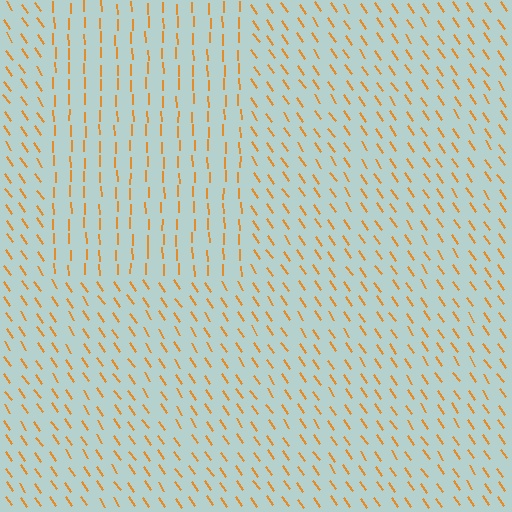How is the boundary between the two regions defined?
The boundary is defined purely by a change in line orientation (approximately 33 degrees difference). All lines are the same color and thickness.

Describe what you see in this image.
The image is filled with small orange line segments. A rectangle region in the image has lines oriented differently from the surrounding lines, creating a visible texture boundary.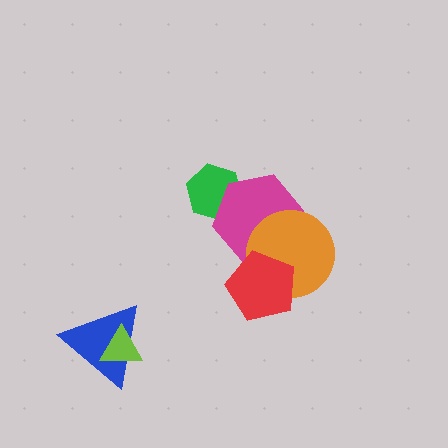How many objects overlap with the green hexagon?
1 object overlaps with the green hexagon.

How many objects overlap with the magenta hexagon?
3 objects overlap with the magenta hexagon.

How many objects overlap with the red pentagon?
2 objects overlap with the red pentagon.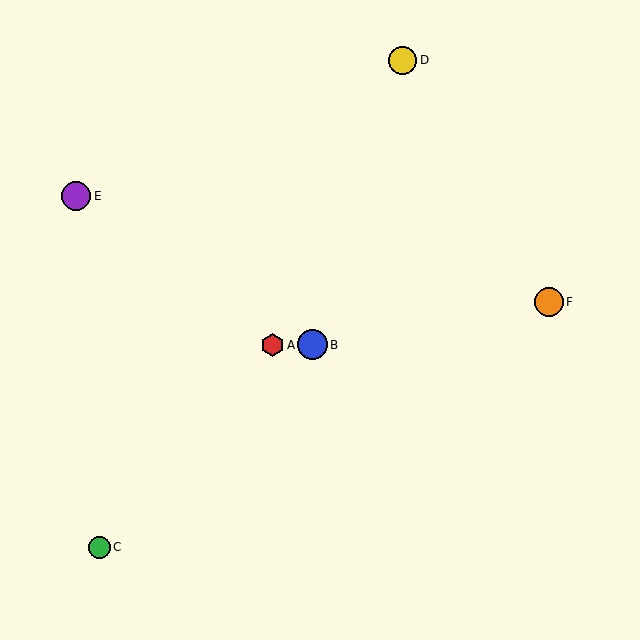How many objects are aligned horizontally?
2 objects (A, B) are aligned horizontally.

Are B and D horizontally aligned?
No, B is at y≈345 and D is at y≈60.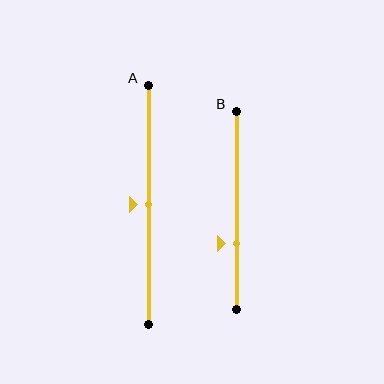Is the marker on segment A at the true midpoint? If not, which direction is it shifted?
Yes, the marker on segment A is at the true midpoint.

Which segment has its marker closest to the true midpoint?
Segment A has its marker closest to the true midpoint.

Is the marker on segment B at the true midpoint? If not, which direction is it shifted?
No, the marker on segment B is shifted downward by about 17% of the segment length.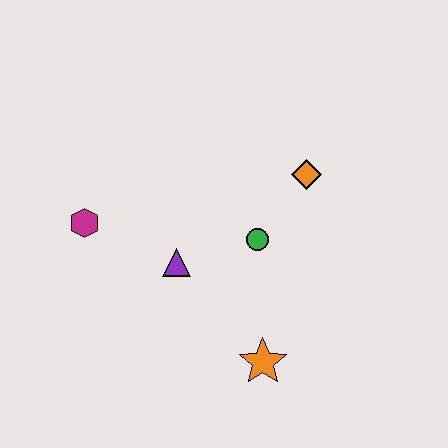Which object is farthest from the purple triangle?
The orange diamond is farthest from the purple triangle.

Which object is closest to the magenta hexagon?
The purple triangle is closest to the magenta hexagon.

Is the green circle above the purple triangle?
Yes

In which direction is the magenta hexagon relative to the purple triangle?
The magenta hexagon is to the left of the purple triangle.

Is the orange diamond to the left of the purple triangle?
No